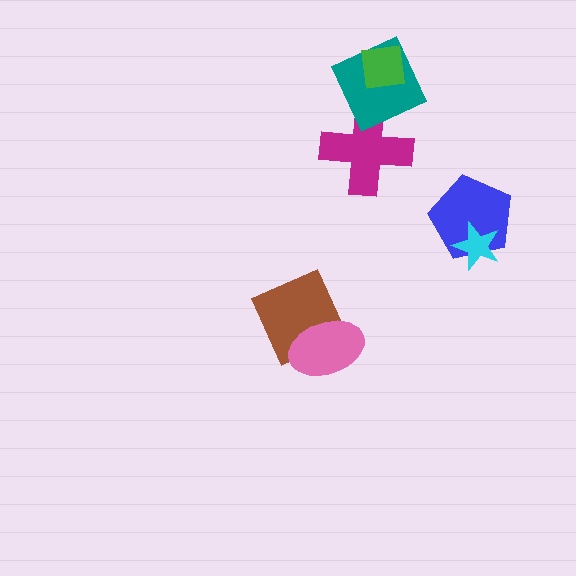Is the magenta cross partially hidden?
Yes, it is partially covered by another shape.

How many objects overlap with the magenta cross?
1 object overlaps with the magenta cross.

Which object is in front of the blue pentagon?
The cyan star is in front of the blue pentagon.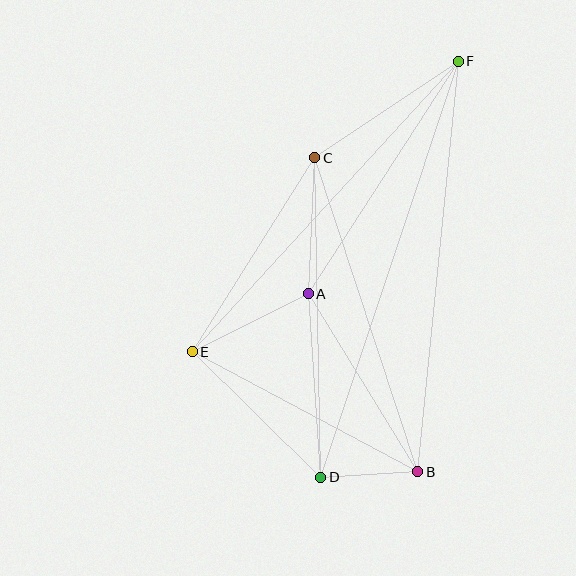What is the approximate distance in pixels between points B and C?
The distance between B and C is approximately 331 pixels.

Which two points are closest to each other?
Points B and D are closest to each other.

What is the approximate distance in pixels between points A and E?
The distance between A and E is approximately 130 pixels.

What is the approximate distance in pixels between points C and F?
The distance between C and F is approximately 173 pixels.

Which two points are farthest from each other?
Points D and F are farthest from each other.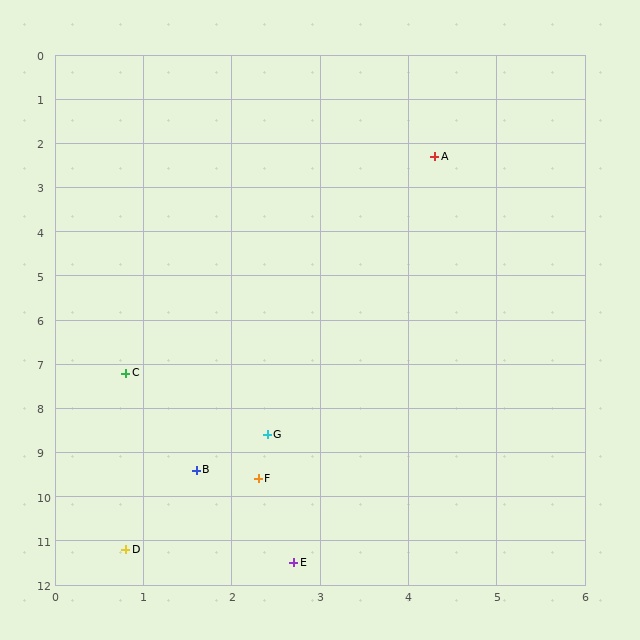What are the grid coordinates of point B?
Point B is at approximately (1.6, 9.4).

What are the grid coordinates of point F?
Point F is at approximately (2.3, 9.6).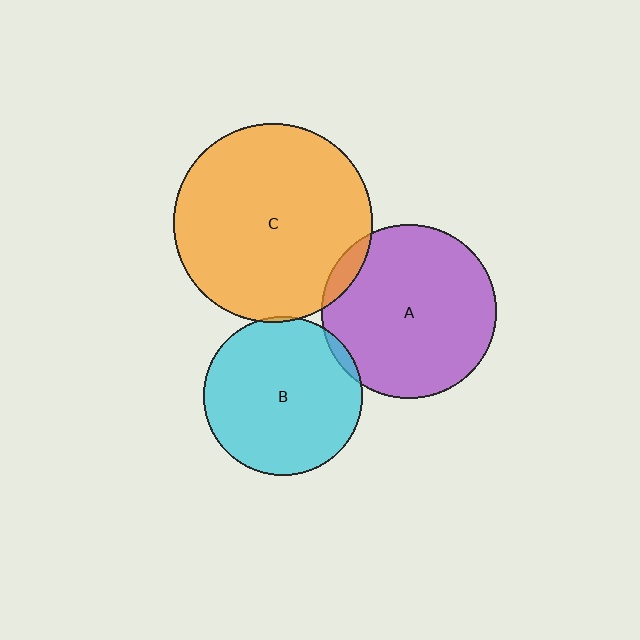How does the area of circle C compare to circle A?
Approximately 1.3 times.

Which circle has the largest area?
Circle C (orange).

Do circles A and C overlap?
Yes.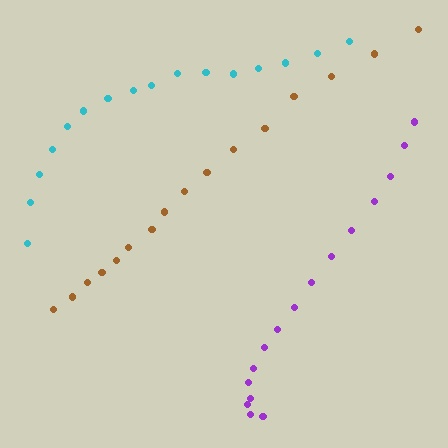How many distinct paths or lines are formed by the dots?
There are 3 distinct paths.